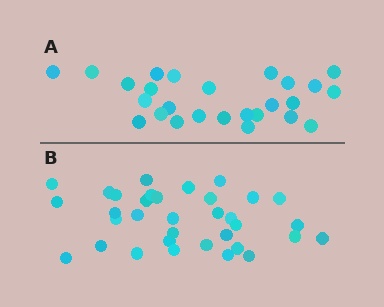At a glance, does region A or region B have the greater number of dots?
Region B (the bottom region) has more dots.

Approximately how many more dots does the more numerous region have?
Region B has roughly 8 or so more dots than region A.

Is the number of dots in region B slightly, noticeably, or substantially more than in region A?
Region B has noticeably more, but not dramatically so. The ratio is roughly 1.3 to 1.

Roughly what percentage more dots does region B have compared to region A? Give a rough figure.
About 30% more.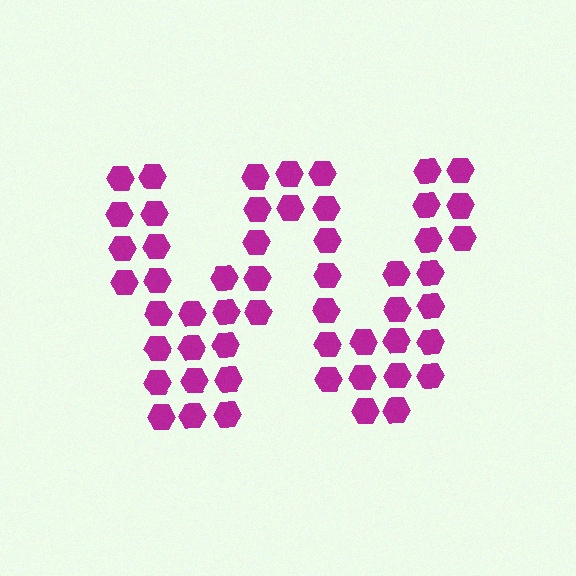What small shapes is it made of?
It is made of small hexagons.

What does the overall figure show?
The overall figure shows the letter W.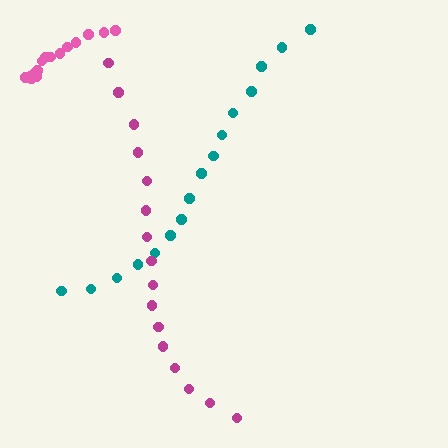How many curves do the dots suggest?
There are 3 distinct paths.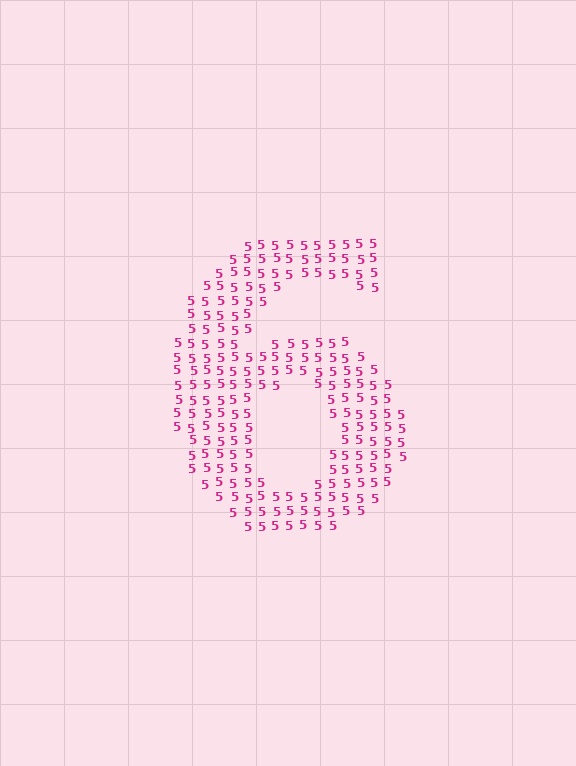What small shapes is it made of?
It is made of small digit 5's.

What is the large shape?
The large shape is the digit 6.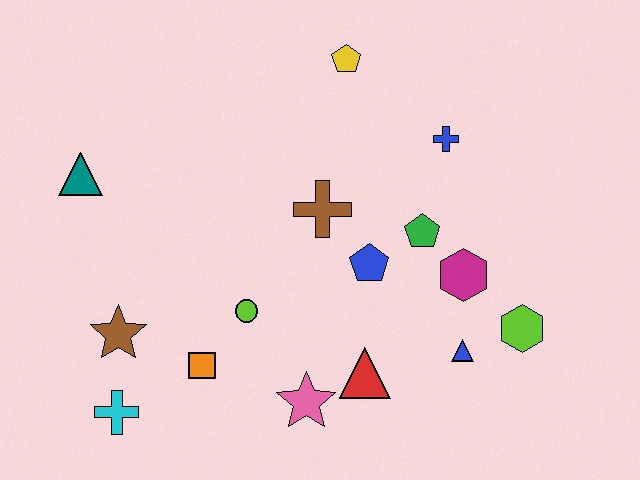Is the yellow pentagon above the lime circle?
Yes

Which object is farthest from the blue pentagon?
The teal triangle is farthest from the blue pentagon.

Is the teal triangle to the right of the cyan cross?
No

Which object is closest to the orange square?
The lime circle is closest to the orange square.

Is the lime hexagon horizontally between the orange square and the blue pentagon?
No